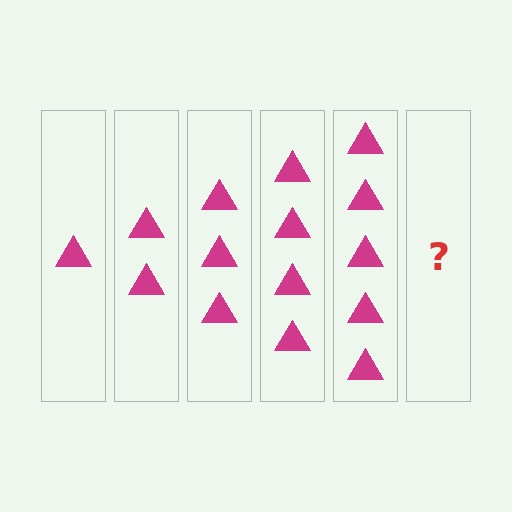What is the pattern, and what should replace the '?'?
The pattern is that each step adds one more triangle. The '?' should be 6 triangles.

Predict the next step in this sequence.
The next step is 6 triangles.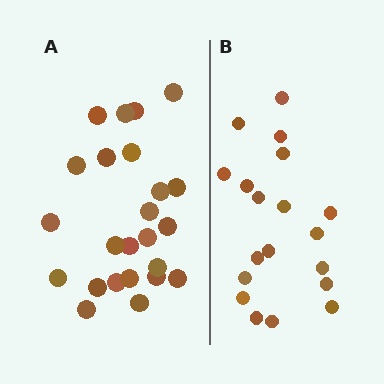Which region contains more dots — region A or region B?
Region A (the left region) has more dots.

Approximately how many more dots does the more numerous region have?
Region A has about 5 more dots than region B.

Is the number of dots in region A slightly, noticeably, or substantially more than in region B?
Region A has noticeably more, but not dramatically so. The ratio is roughly 1.3 to 1.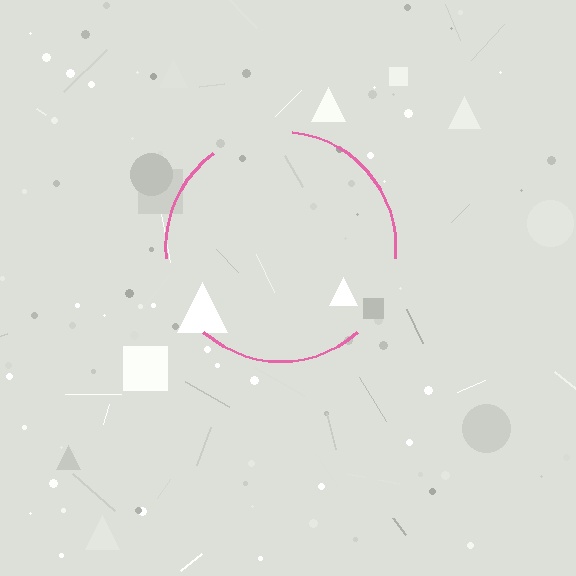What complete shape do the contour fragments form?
The contour fragments form a circle.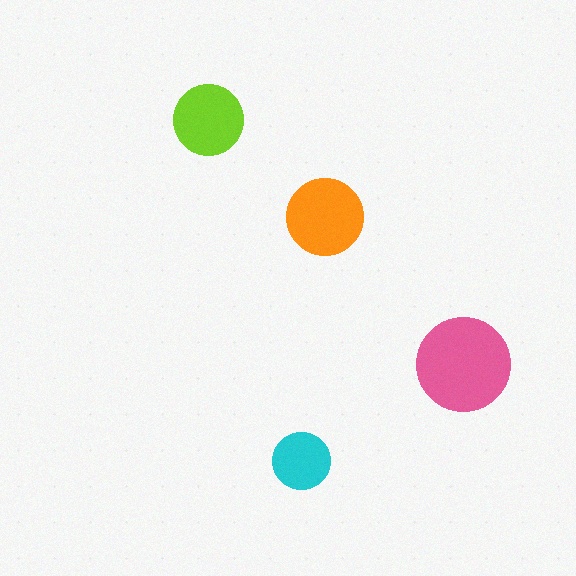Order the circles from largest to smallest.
the pink one, the orange one, the lime one, the cyan one.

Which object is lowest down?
The cyan circle is bottommost.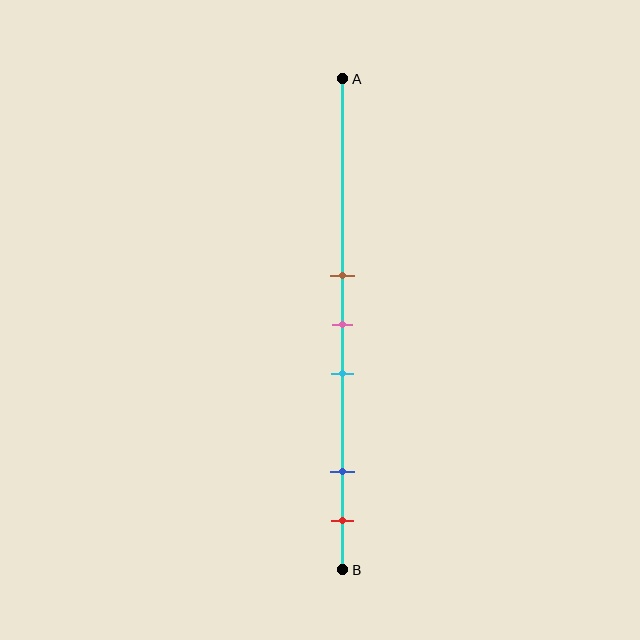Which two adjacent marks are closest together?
The brown and pink marks are the closest adjacent pair.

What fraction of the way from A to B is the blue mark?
The blue mark is approximately 80% (0.8) of the way from A to B.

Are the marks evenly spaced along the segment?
No, the marks are not evenly spaced.